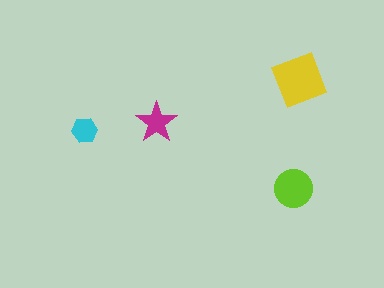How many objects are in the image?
There are 4 objects in the image.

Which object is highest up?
The yellow diamond is topmost.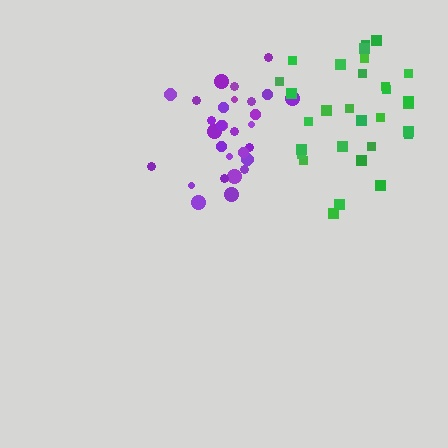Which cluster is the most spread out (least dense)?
Green.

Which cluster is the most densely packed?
Purple.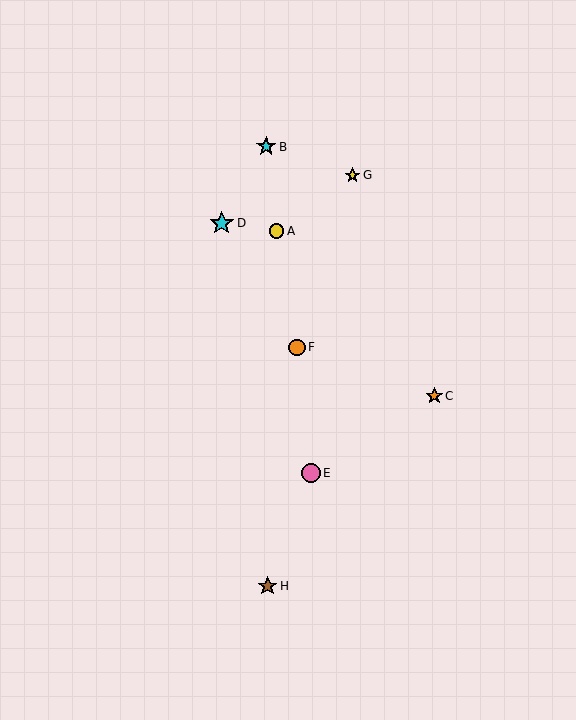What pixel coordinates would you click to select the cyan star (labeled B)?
Click at (266, 147) to select the cyan star B.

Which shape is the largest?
The cyan star (labeled D) is the largest.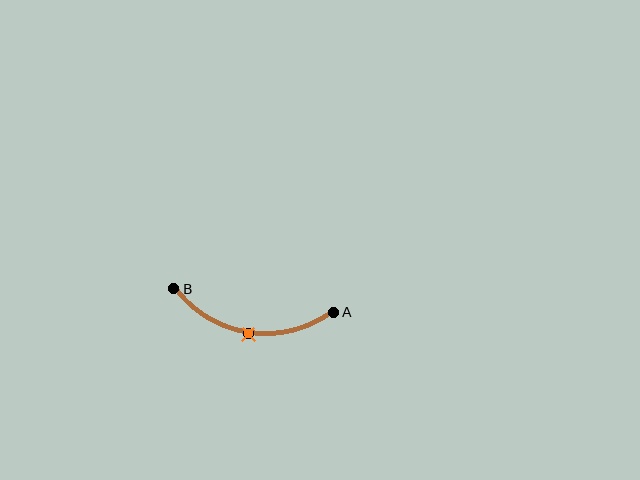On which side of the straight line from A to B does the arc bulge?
The arc bulges below the straight line connecting A and B.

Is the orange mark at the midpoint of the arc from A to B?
Yes. The orange mark lies on the arc at equal arc-length from both A and B — it is the arc midpoint.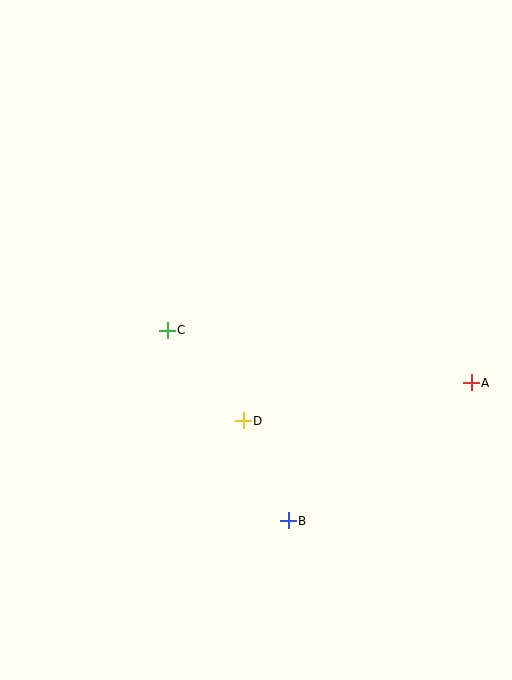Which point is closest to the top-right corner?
Point A is closest to the top-right corner.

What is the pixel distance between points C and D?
The distance between C and D is 118 pixels.